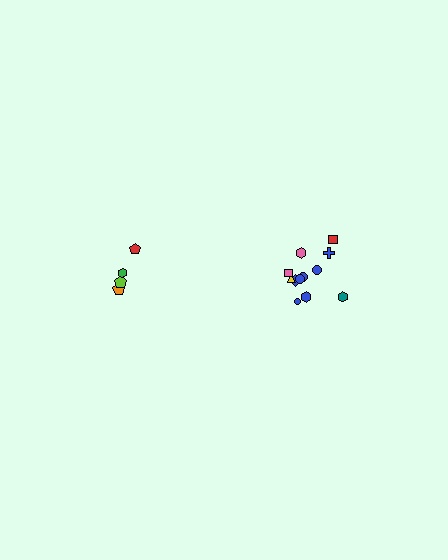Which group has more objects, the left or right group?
The right group.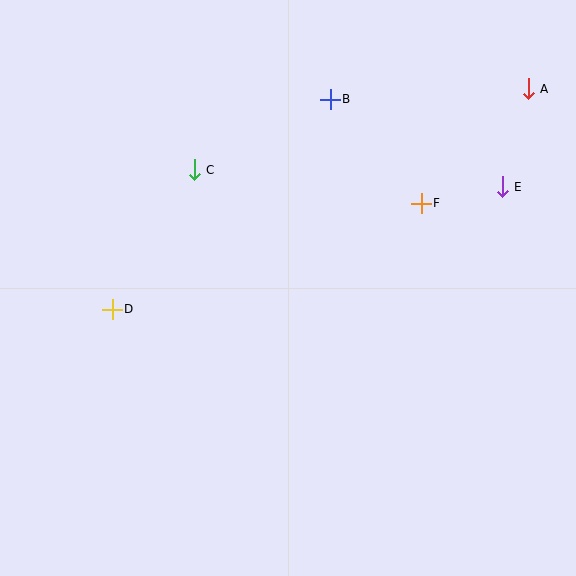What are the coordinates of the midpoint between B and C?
The midpoint between B and C is at (262, 134).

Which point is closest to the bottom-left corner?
Point D is closest to the bottom-left corner.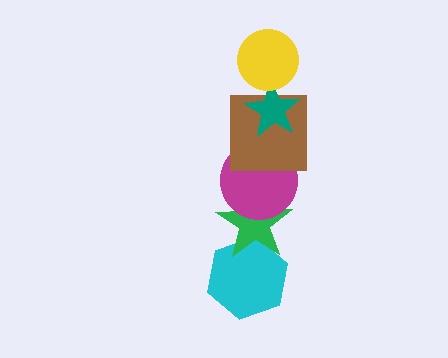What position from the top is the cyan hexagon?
The cyan hexagon is 6th from the top.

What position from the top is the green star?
The green star is 5th from the top.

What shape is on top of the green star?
The magenta circle is on top of the green star.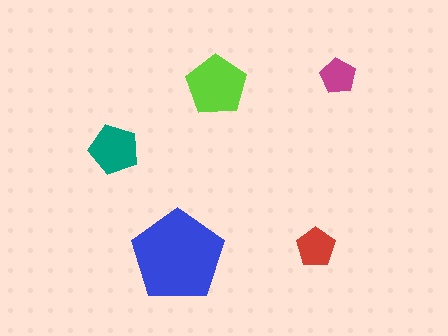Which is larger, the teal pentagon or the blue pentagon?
The blue one.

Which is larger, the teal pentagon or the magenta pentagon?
The teal one.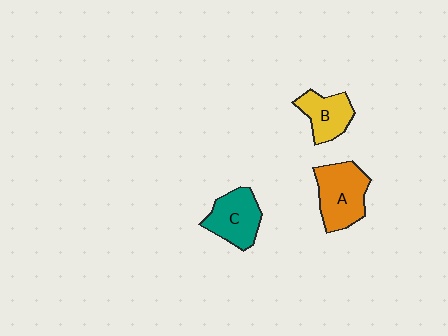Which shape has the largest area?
Shape A (orange).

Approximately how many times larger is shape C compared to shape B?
Approximately 1.2 times.